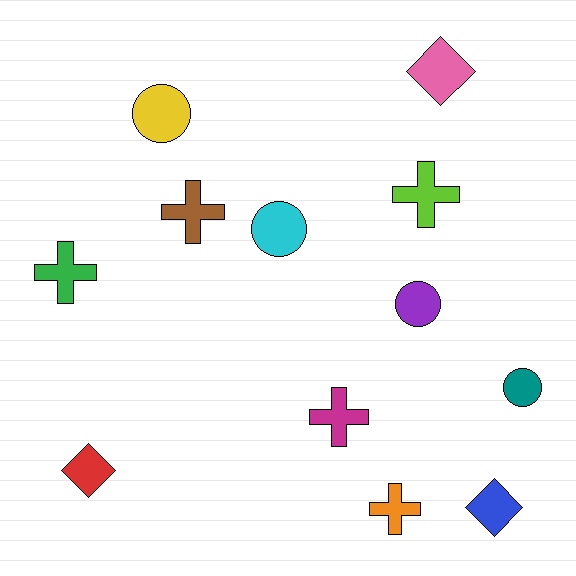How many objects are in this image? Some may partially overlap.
There are 12 objects.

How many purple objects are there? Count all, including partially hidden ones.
There is 1 purple object.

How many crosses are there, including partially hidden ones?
There are 5 crosses.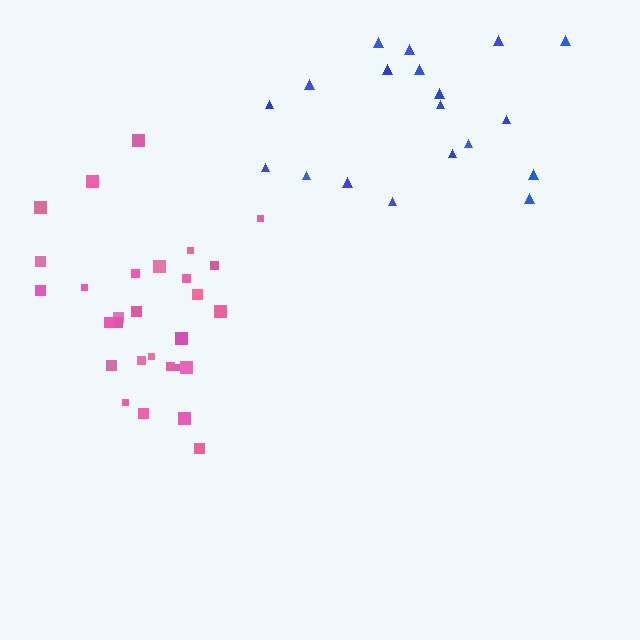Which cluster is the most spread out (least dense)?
Blue.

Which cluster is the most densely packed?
Pink.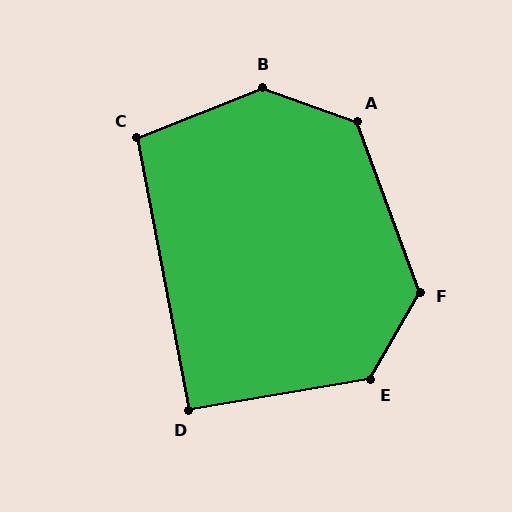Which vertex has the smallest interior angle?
D, at approximately 91 degrees.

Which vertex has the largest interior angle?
B, at approximately 139 degrees.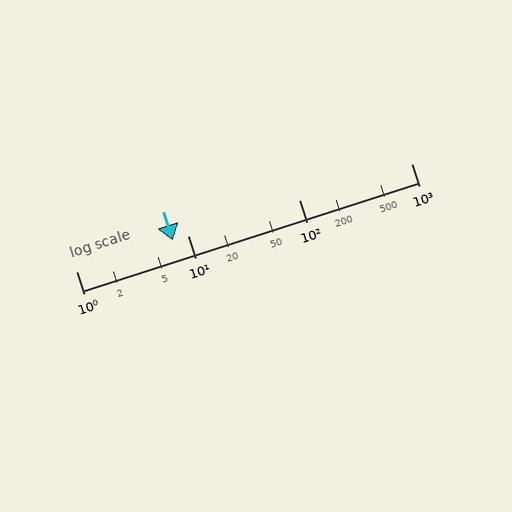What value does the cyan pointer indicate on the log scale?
The pointer indicates approximately 7.4.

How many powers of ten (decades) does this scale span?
The scale spans 3 decades, from 1 to 1000.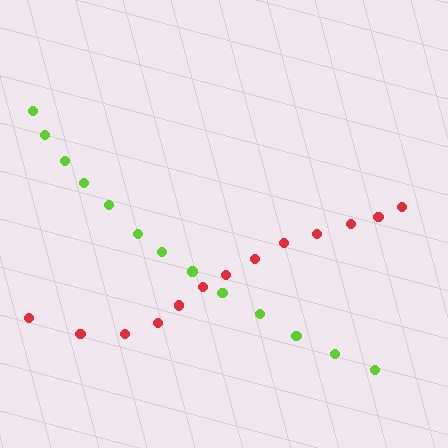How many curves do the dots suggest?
There are 2 distinct paths.